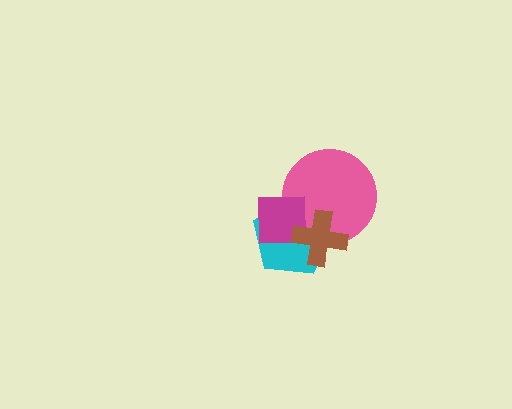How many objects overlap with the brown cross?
3 objects overlap with the brown cross.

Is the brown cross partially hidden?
No, no other shape covers it.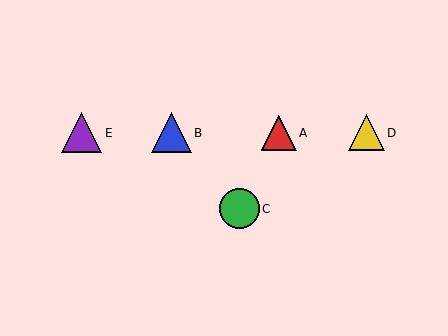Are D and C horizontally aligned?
No, D is at y≈133 and C is at y≈209.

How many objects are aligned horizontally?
4 objects (A, B, D, E) are aligned horizontally.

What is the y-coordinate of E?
Object E is at y≈133.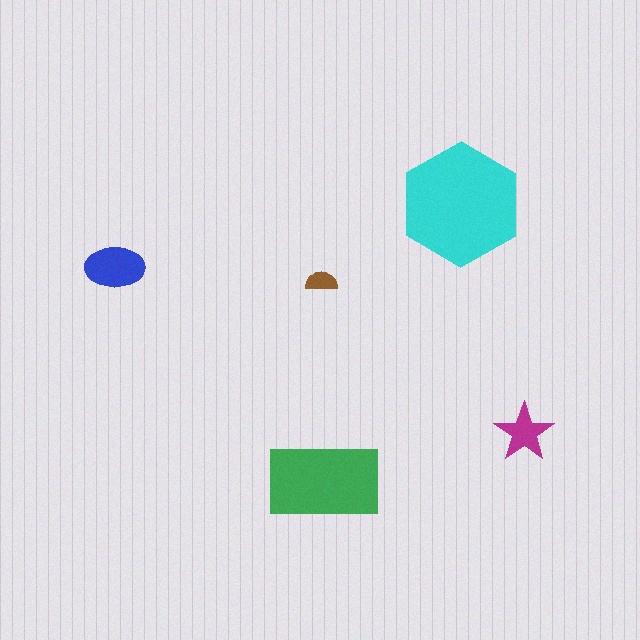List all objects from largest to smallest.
The cyan hexagon, the green rectangle, the blue ellipse, the magenta star, the brown semicircle.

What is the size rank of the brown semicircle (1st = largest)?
5th.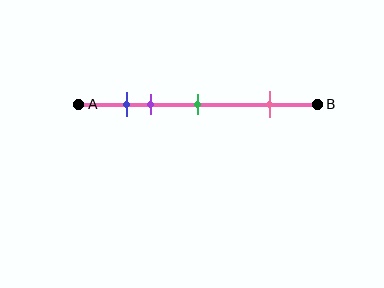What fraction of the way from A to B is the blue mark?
The blue mark is approximately 20% (0.2) of the way from A to B.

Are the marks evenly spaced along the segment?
No, the marks are not evenly spaced.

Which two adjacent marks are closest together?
The blue and purple marks are the closest adjacent pair.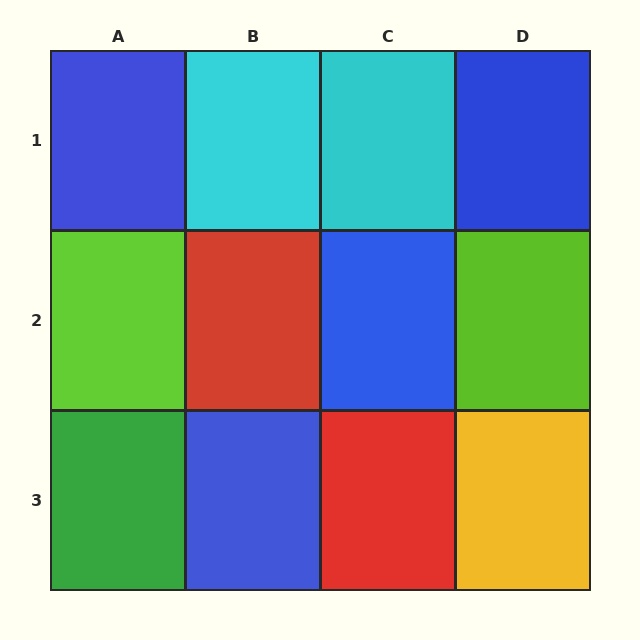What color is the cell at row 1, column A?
Blue.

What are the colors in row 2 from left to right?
Lime, red, blue, lime.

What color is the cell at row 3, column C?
Red.